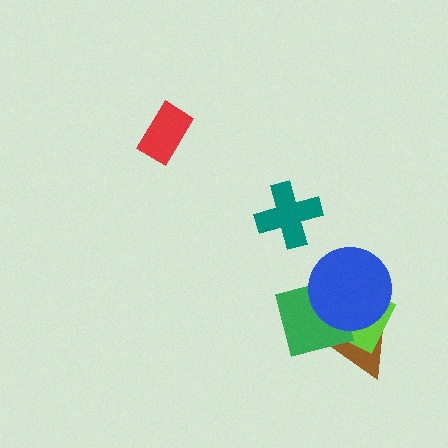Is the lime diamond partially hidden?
Yes, it is partially covered by another shape.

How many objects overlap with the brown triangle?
3 objects overlap with the brown triangle.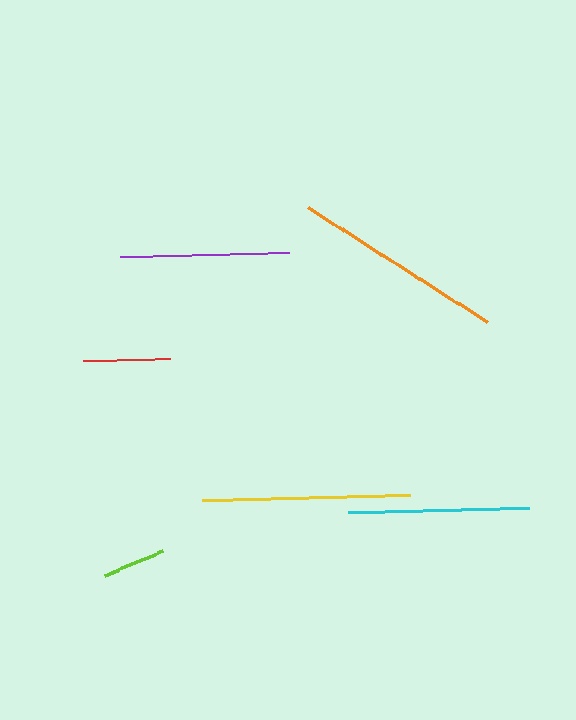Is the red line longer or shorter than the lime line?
The red line is longer than the lime line.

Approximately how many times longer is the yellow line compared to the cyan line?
The yellow line is approximately 1.1 times the length of the cyan line.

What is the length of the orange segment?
The orange segment is approximately 213 pixels long.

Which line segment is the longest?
The orange line is the longest at approximately 213 pixels.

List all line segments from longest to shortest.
From longest to shortest: orange, yellow, cyan, purple, red, lime.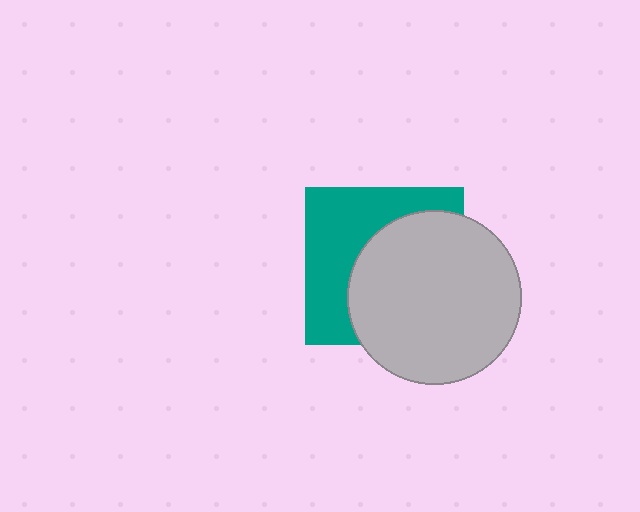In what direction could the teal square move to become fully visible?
The teal square could move left. That would shift it out from behind the light gray circle entirely.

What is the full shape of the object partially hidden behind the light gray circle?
The partially hidden object is a teal square.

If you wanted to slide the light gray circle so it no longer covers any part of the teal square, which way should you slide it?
Slide it right — that is the most direct way to separate the two shapes.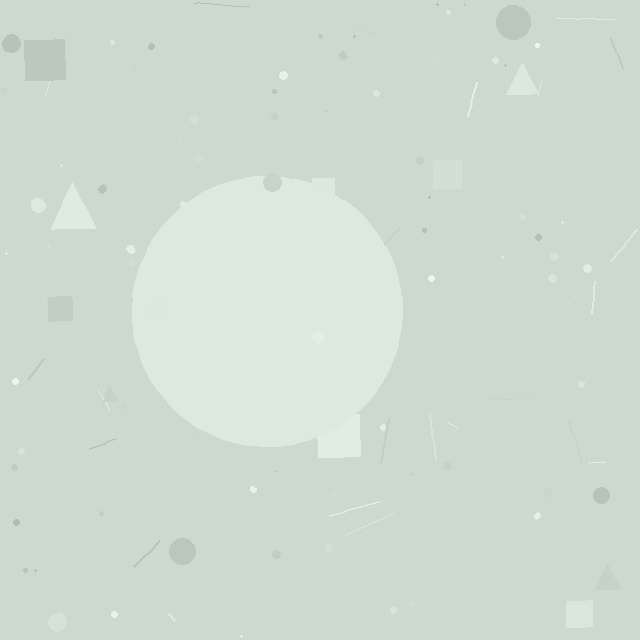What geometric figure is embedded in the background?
A circle is embedded in the background.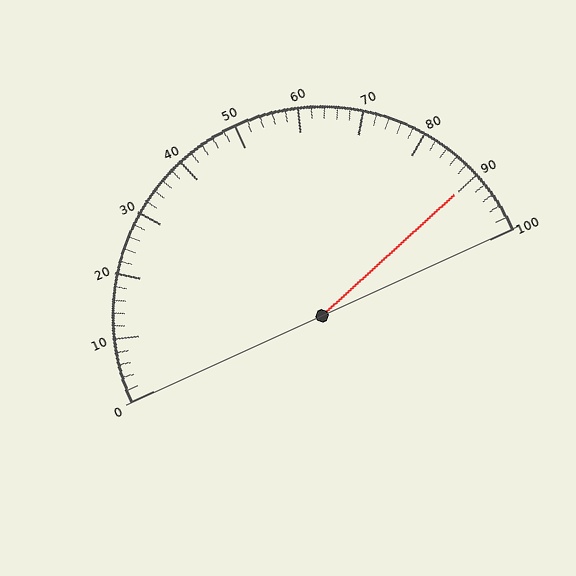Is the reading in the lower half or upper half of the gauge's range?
The reading is in the upper half of the range (0 to 100).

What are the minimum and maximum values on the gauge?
The gauge ranges from 0 to 100.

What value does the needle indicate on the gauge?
The needle indicates approximately 90.